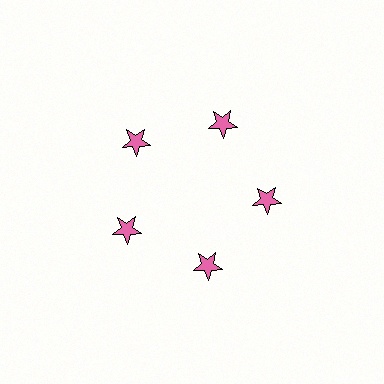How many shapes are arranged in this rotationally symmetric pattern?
There are 5 shapes, arranged in 5 groups of 1.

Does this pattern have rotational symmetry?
Yes, this pattern has 5-fold rotational symmetry. It looks the same after rotating 72 degrees around the center.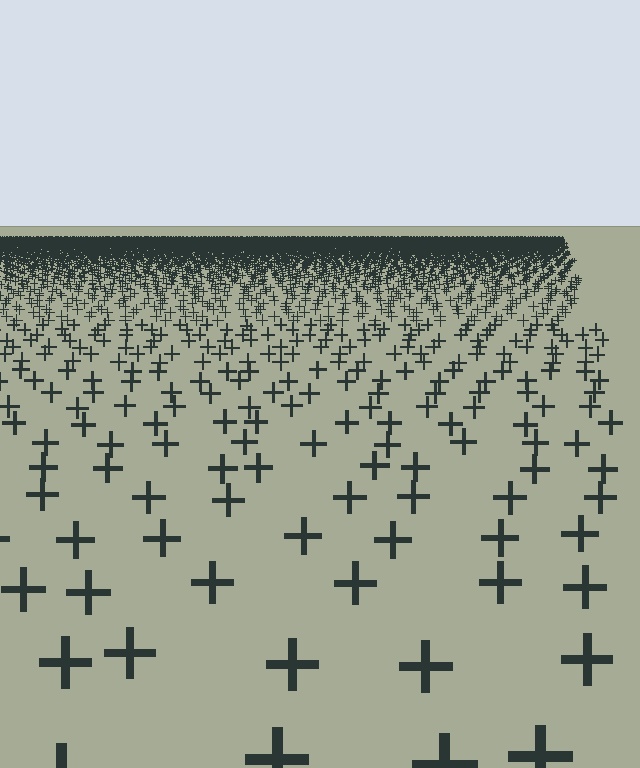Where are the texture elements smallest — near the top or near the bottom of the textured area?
Near the top.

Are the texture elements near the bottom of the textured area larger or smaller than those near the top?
Larger. Near the bottom, elements are closer to the viewer and appear at a bigger on-screen size.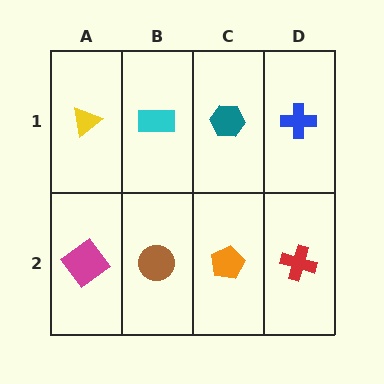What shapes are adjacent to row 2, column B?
A cyan rectangle (row 1, column B), a magenta diamond (row 2, column A), an orange pentagon (row 2, column C).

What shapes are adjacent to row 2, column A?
A yellow triangle (row 1, column A), a brown circle (row 2, column B).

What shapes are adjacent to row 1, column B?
A brown circle (row 2, column B), a yellow triangle (row 1, column A), a teal hexagon (row 1, column C).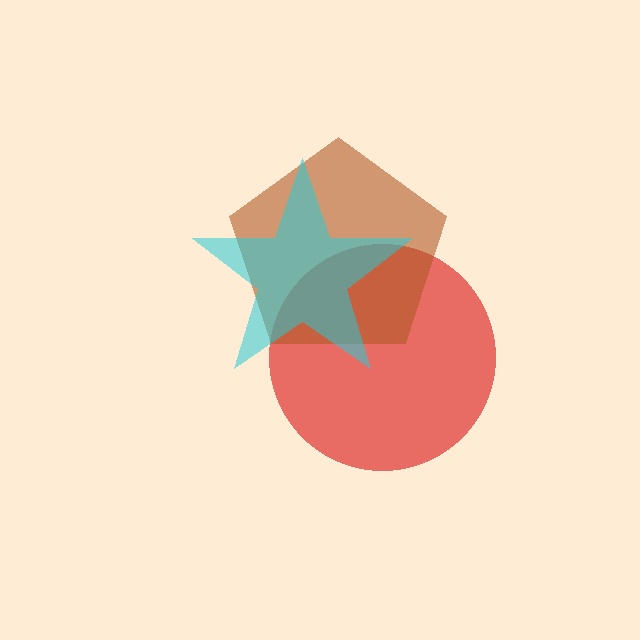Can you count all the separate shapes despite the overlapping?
Yes, there are 3 separate shapes.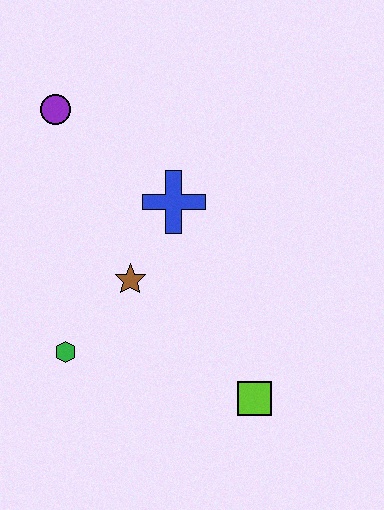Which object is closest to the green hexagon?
The brown star is closest to the green hexagon.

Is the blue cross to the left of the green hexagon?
No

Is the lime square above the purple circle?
No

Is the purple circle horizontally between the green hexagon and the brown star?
No